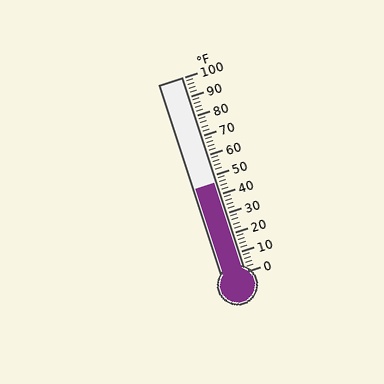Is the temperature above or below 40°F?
The temperature is above 40°F.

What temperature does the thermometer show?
The thermometer shows approximately 46°F.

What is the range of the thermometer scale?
The thermometer scale ranges from 0°F to 100°F.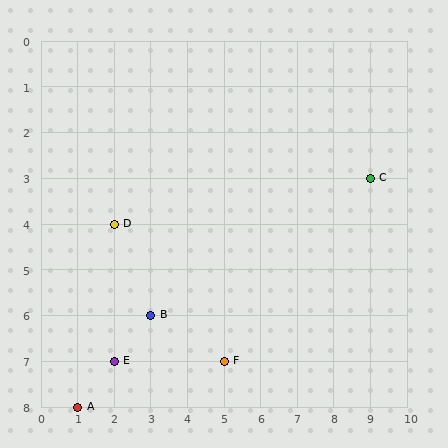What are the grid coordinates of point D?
Point D is at grid coordinates (2, 4).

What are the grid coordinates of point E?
Point E is at grid coordinates (2, 7).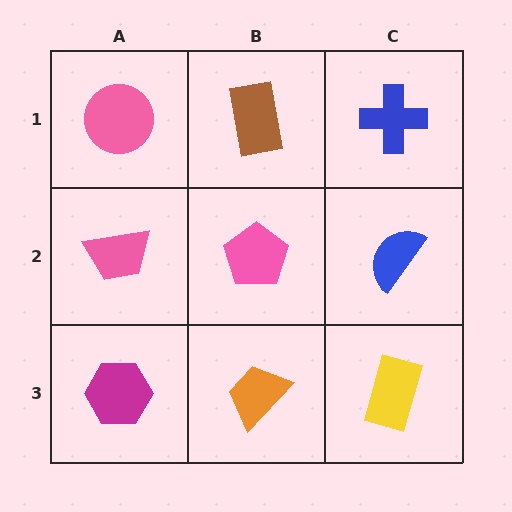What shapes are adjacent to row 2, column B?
A brown rectangle (row 1, column B), an orange trapezoid (row 3, column B), a pink trapezoid (row 2, column A), a blue semicircle (row 2, column C).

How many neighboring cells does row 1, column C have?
2.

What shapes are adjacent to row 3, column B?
A pink pentagon (row 2, column B), a magenta hexagon (row 3, column A), a yellow rectangle (row 3, column C).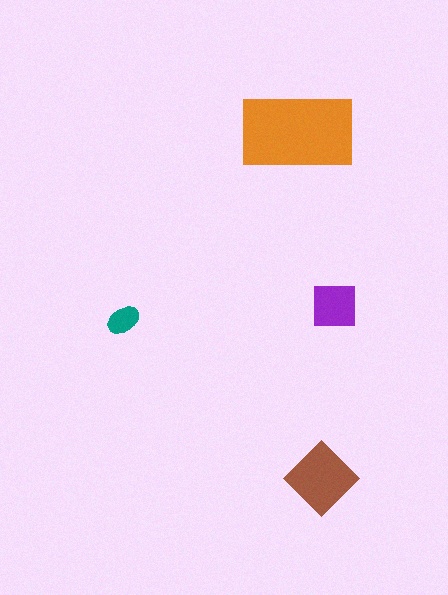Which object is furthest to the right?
The purple square is rightmost.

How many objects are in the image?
There are 4 objects in the image.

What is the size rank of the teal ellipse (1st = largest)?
4th.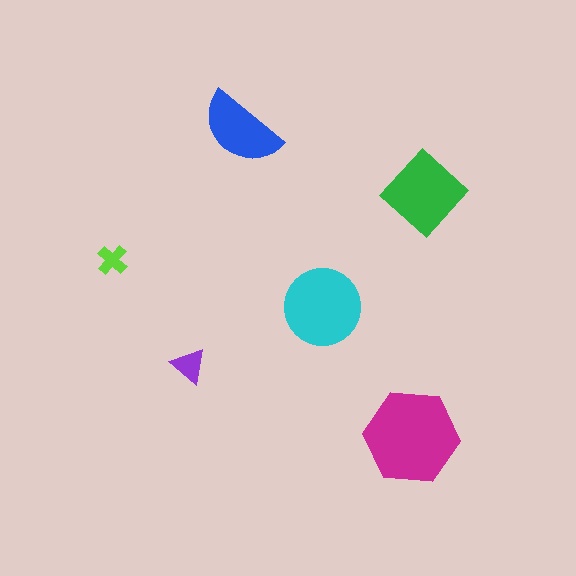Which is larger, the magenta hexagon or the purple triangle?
The magenta hexagon.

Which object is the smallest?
The lime cross.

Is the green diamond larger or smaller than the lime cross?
Larger.